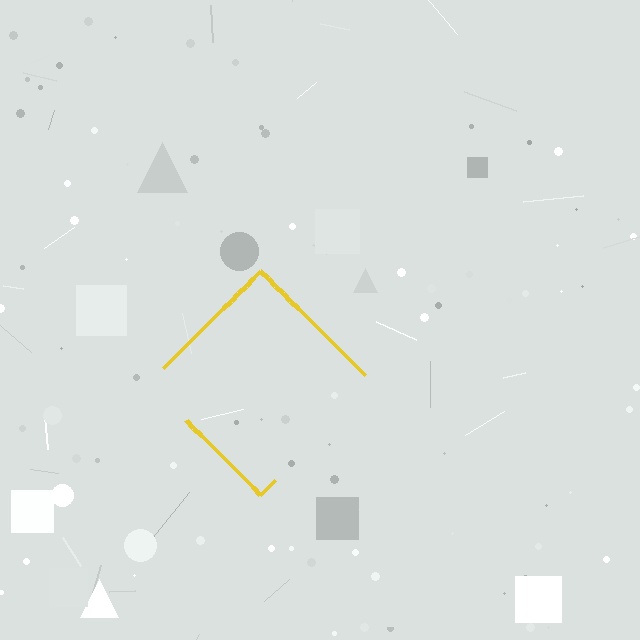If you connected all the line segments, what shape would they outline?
They would outline a diamond.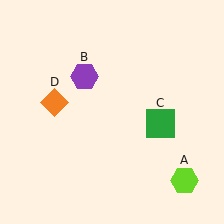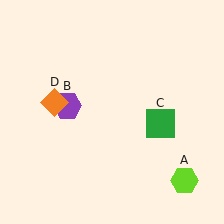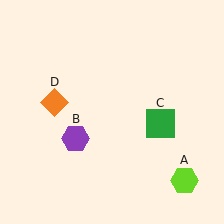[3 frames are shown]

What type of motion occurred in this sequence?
The purple hexagon (object B) rotated counterclockwise around the center of the scene.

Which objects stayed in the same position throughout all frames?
Lime hexagon (object A) and green square (object C) and orange diamond (object D) remained stationary.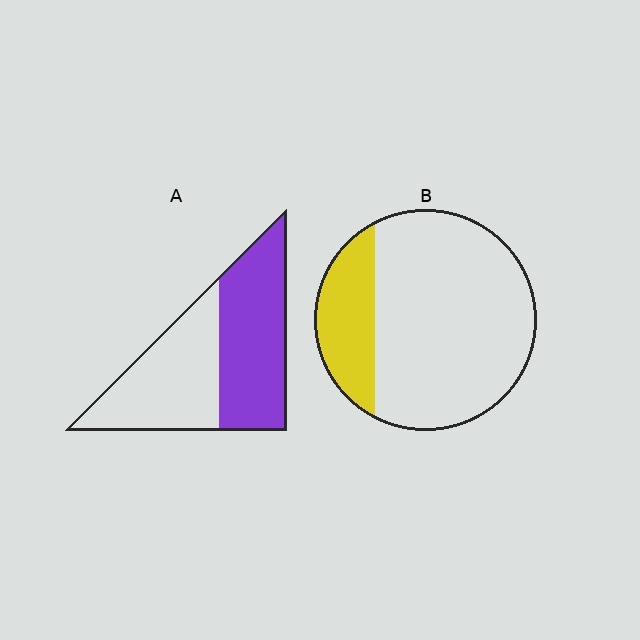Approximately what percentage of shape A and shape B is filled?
A is approximately 50% and B is approximately 20%.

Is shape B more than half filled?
No.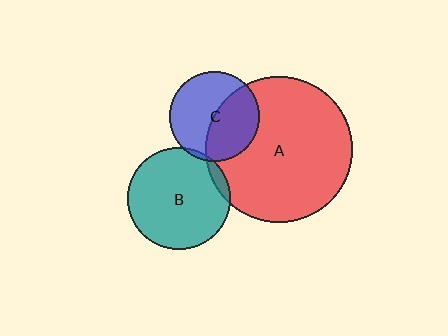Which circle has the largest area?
Circle A (red).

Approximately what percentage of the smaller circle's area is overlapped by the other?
Approximately 5%.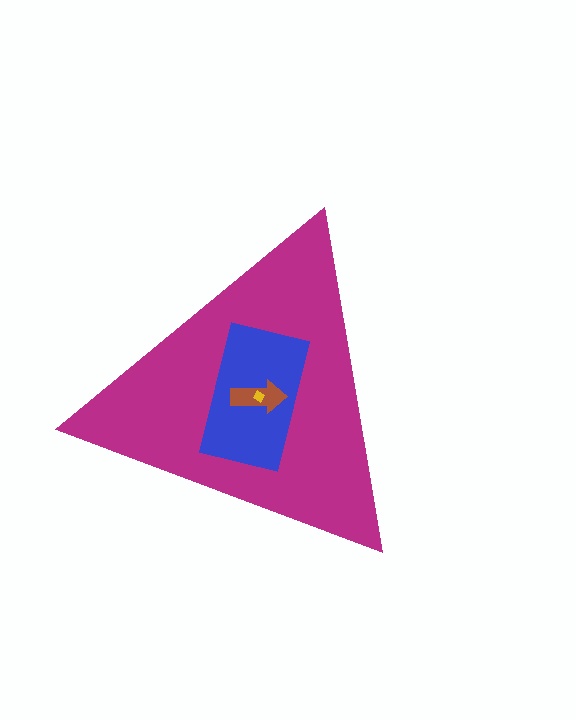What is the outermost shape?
The magenta triangle.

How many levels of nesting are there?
4.